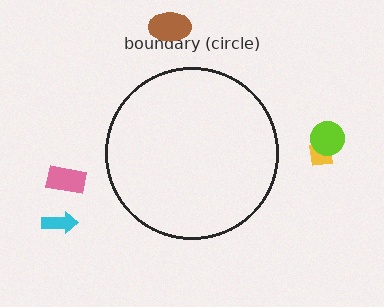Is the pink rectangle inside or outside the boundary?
Outside.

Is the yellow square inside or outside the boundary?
Outside.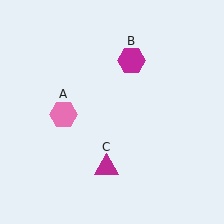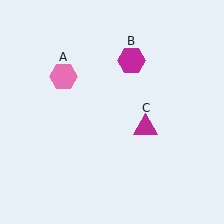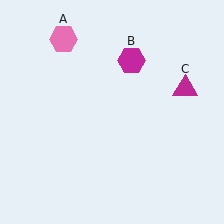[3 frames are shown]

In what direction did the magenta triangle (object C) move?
The magenta triangle (object C) moved up and to the right.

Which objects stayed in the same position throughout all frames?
Magenta hexagon (object B) remained stationary.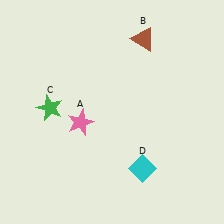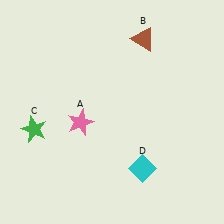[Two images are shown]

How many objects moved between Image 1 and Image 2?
1 object moved between the two images.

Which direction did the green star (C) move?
The green star (C) moved down.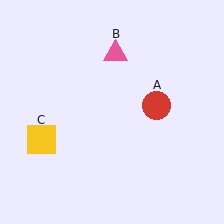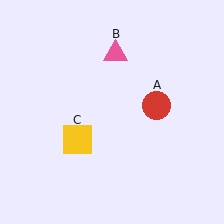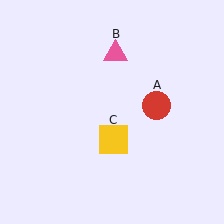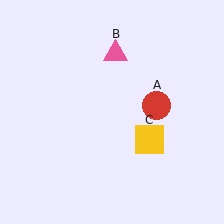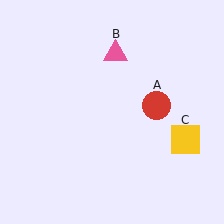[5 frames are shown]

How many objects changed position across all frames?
1 object changed position: yellow square (object C).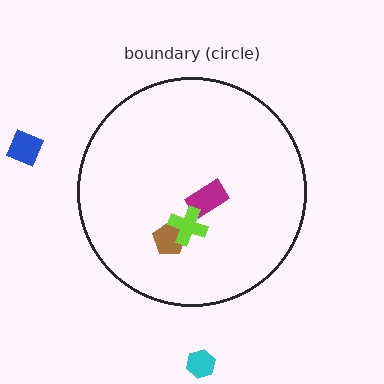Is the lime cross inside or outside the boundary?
Inside.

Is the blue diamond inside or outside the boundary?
Outside.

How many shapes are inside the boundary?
3 inside, 2 outside.